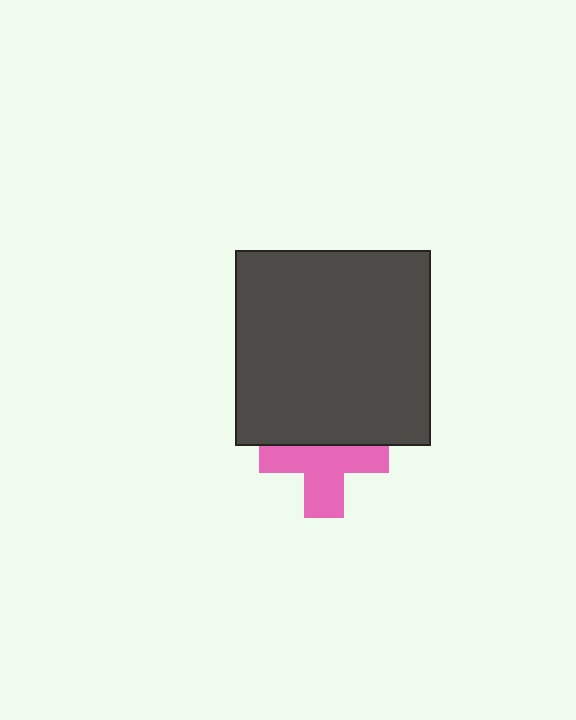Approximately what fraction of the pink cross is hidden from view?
Roughly 39% of the pink cross is hidden behind the dark gray square.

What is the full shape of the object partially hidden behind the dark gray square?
The partially hidden object is a pink cross.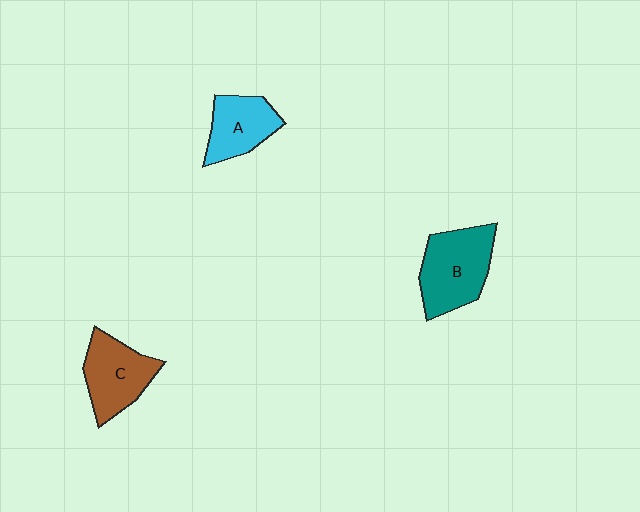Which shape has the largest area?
Shape B (teal).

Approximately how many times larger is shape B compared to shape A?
Approximately 1.4 times.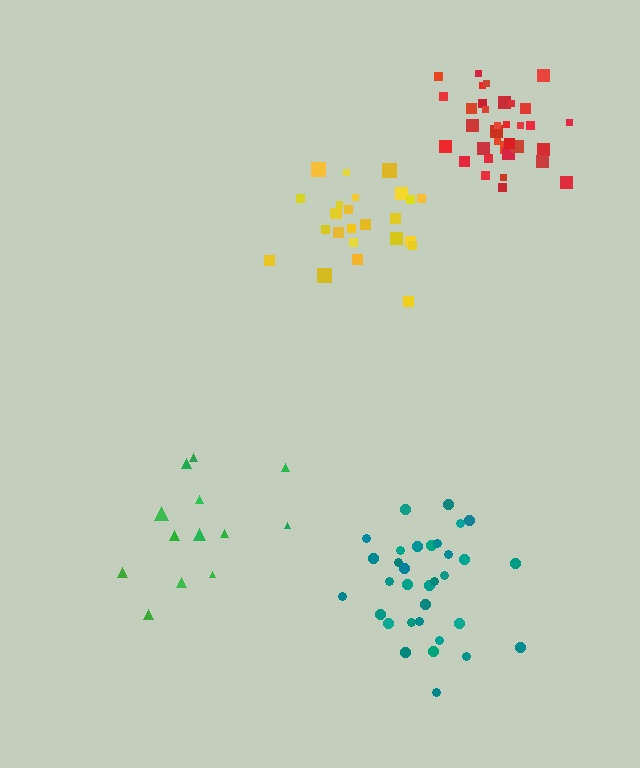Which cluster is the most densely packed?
Red.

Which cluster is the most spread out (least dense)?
Green.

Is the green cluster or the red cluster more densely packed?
Red.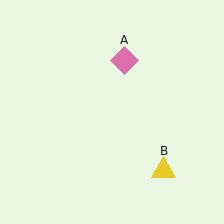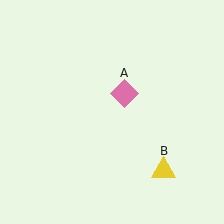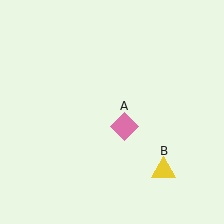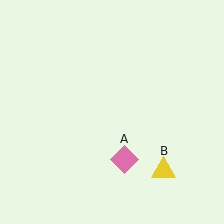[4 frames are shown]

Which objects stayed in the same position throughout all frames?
Yellow triangle (object B) remained stationary.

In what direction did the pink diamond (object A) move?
The pink diamond (object A) moved down.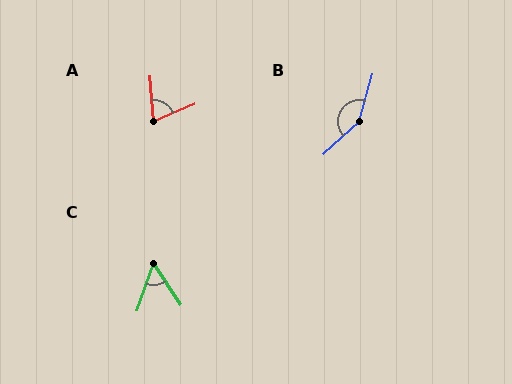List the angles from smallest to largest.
C (53°), A (72°), B (149°).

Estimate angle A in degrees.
Approximately 72 degrees.